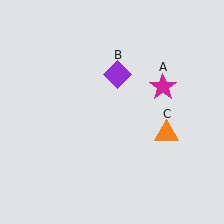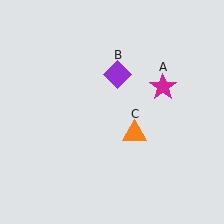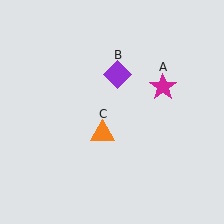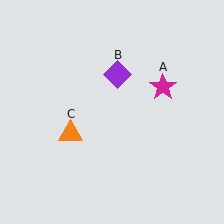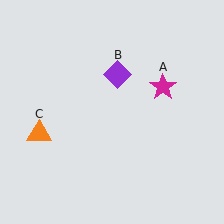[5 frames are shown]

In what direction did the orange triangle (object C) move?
The orange triangle (object C) moved left.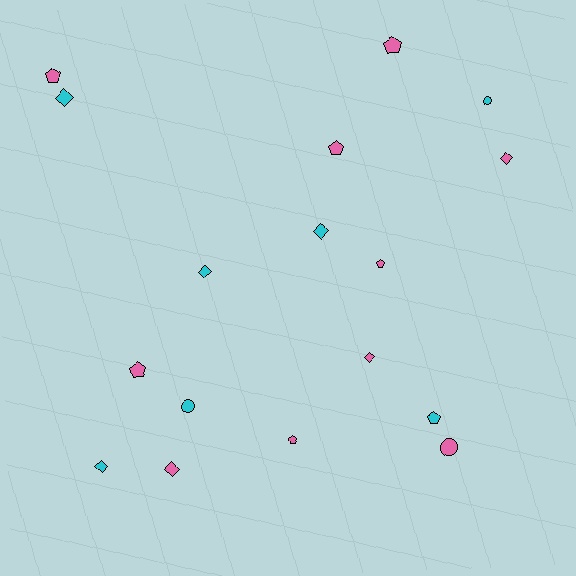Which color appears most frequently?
Pink, with 10 objects.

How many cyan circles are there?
There are 2 cyan circles.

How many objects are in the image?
There are 17 objects.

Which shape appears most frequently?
Diamond, with 7 objects.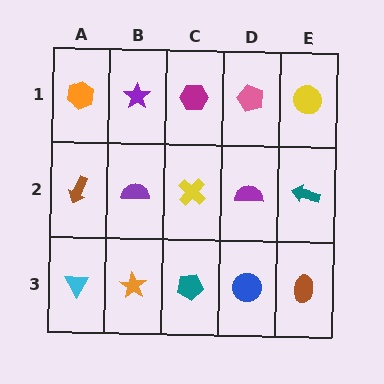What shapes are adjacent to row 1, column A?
A brown arrow (row 2, column A), a purple star (row 1, column B).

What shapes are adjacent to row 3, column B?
A purple semicircle (row 2, column B), a cyan triangle (row 3, column A), a teal pentagon (row 3, column C).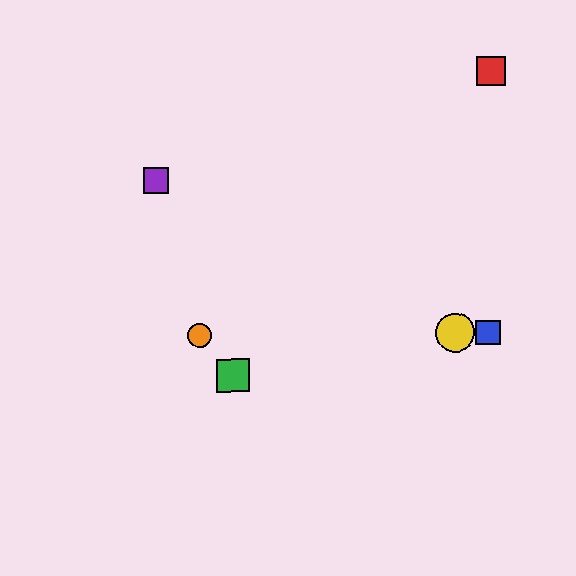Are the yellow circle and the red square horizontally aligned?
No, the yellow circle is at y≈333 and the red square is at y≈71.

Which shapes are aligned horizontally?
The blue square, the yellow circle, the orange circle are aligned horizontally.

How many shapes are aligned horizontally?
3 shapes (the blue square, the yellow circle, the orange circle) are aligned horizontally.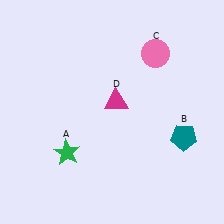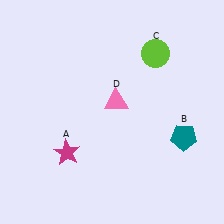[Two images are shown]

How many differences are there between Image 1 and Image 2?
There are 3 differences between the two images.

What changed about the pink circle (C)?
In Image 1, C is pink. In Image 2, it changed to lime.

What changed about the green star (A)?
In Image 1, A is green. In Image 2, it changed to magenta.